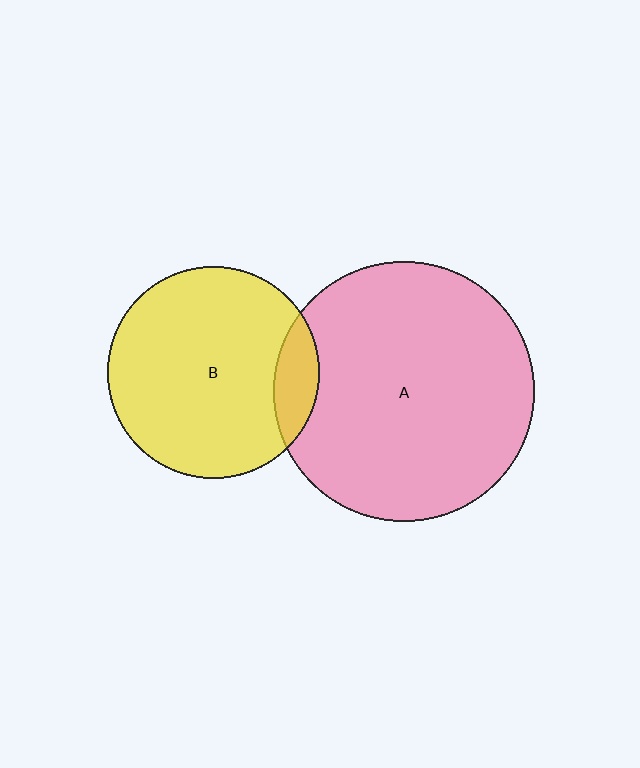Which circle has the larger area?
Circle A (pink).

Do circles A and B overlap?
Yes.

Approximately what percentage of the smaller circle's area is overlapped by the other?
Approximately 10%.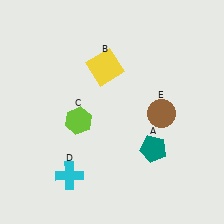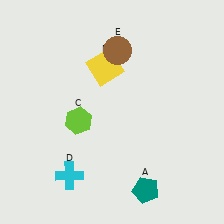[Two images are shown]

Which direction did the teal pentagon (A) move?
The teal pentagon (A) moved down.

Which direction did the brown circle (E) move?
The brown circle (E) moved up.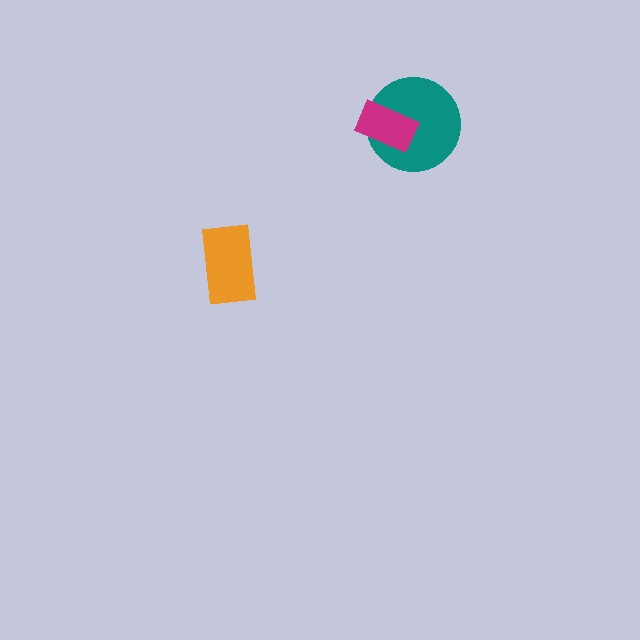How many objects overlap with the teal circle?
1 object overlaps with the teal circle.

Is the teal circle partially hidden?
Yes, it is partially covered by another shape.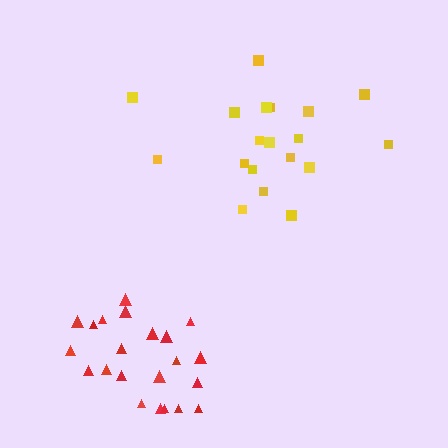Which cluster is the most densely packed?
Red.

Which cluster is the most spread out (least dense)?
Yellow.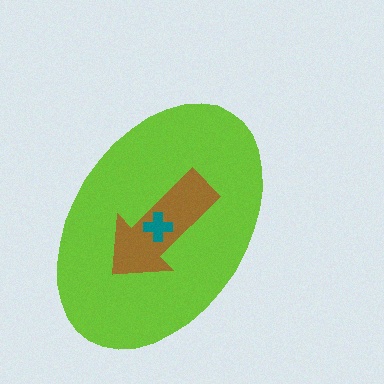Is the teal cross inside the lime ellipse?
Yes.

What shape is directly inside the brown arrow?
The teal cross.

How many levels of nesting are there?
3.